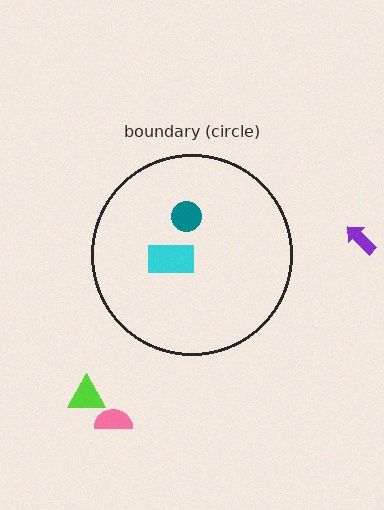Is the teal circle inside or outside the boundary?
Inside.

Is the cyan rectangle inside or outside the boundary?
Inside.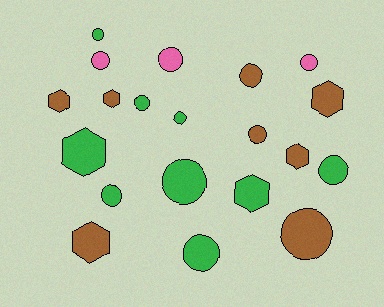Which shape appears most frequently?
Circle, with 13 objects.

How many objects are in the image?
There are 20 objects.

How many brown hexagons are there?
There are 5 brown hexagons.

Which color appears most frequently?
Green, with 9 objects.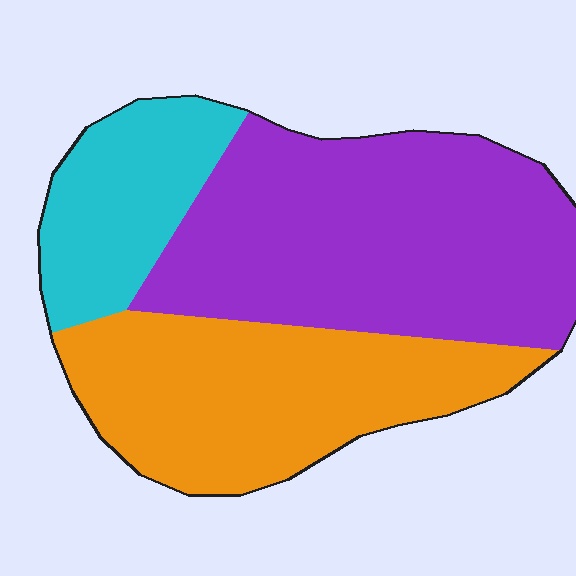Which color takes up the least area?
Cyan, at roughly 20%.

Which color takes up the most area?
Purple, at roughly 45%.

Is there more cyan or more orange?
Orange.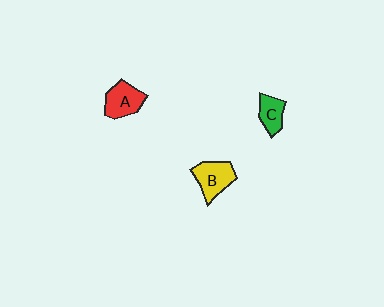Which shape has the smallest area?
Shape C (green).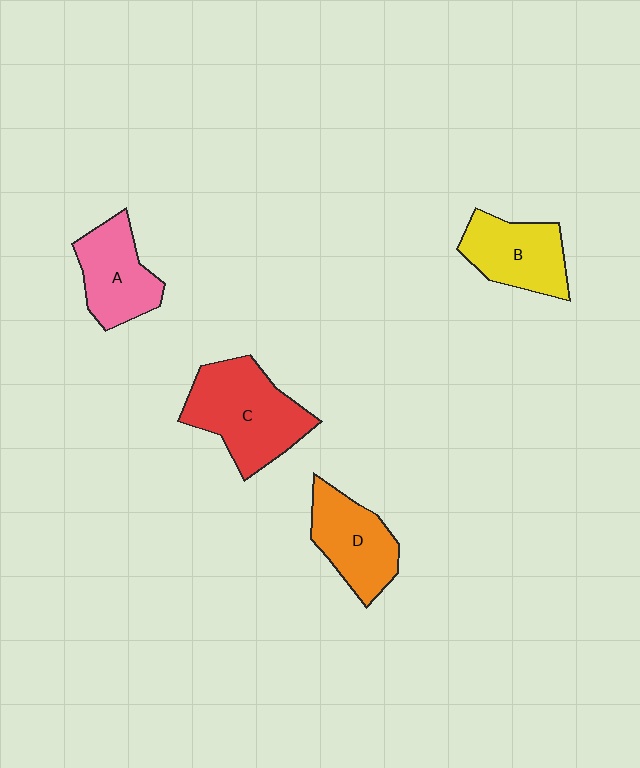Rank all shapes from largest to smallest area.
From largest to smallest: C (red), D (orange), B (yellow), A (pink).